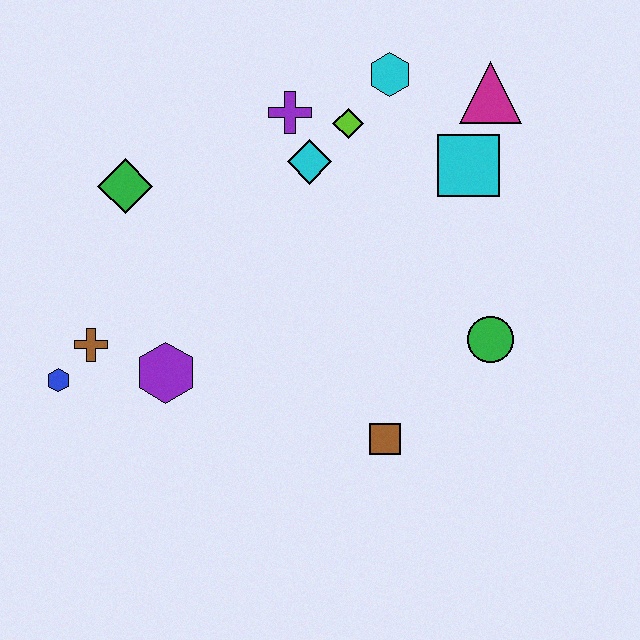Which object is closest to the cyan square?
The magenta triangle is closest to the cyan square.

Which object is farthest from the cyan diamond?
The blue hexagon is farthest from the cyan diamond.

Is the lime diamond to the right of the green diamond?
Yes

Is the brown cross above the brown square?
Yes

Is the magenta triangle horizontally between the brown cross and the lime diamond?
No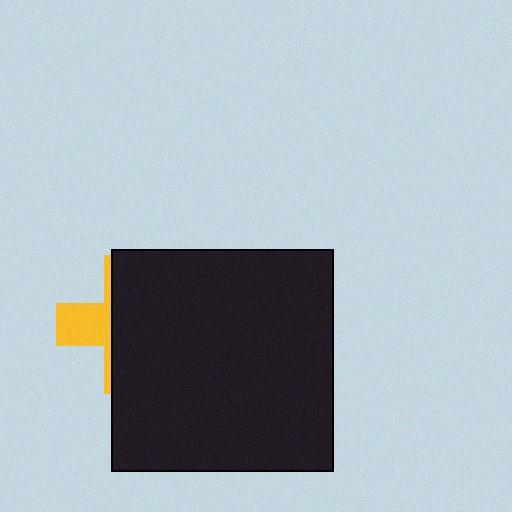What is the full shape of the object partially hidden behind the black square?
The partially hidden object is a yellow cross.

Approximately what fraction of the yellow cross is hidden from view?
Roughly 68% of the yellow cross is hidden behind the black square.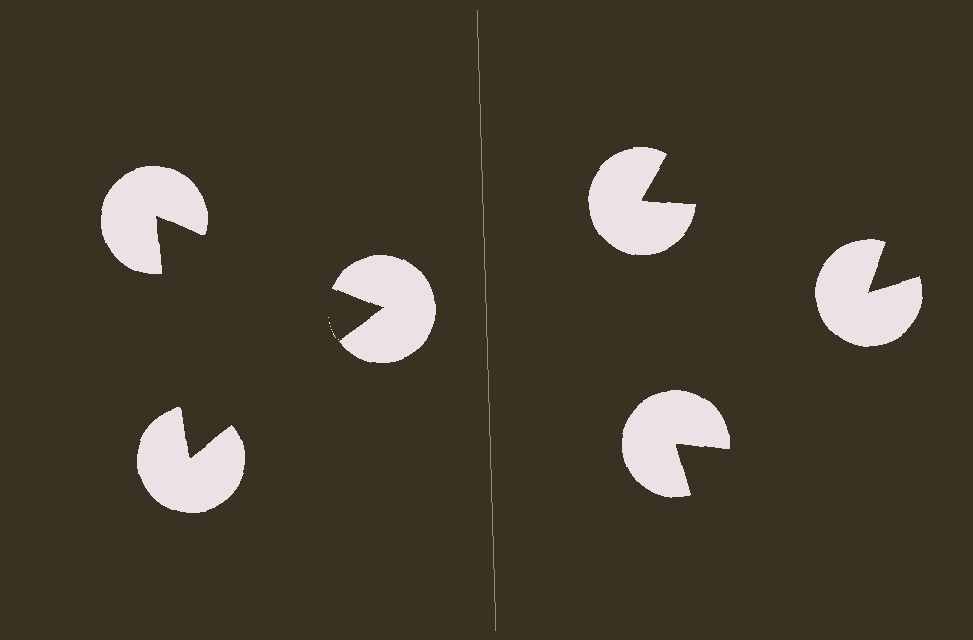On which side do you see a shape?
An illusory triangle appears on the left side. On the right side the wedge cuts are rotated, so no coherent shape forms.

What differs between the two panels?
The pac-man discs are positioned identically on both sides; only the wedge orientations differ. On the left they align to a triangle; on the right they are misaligned.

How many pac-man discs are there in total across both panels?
6 — 3 on each side.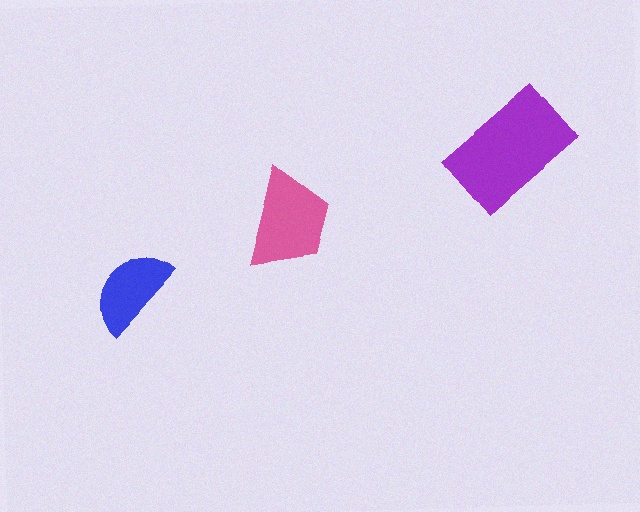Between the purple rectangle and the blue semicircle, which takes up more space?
The purple rectangle.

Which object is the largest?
The purple rectangle.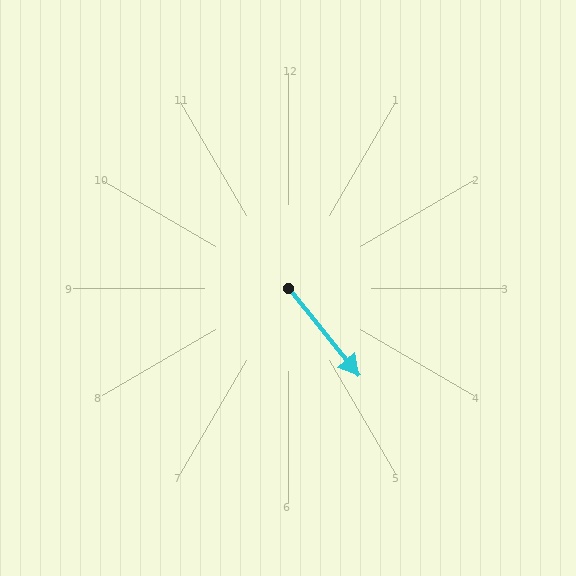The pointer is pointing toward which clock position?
Roughly 5 o'clock.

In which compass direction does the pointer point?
Southeast.